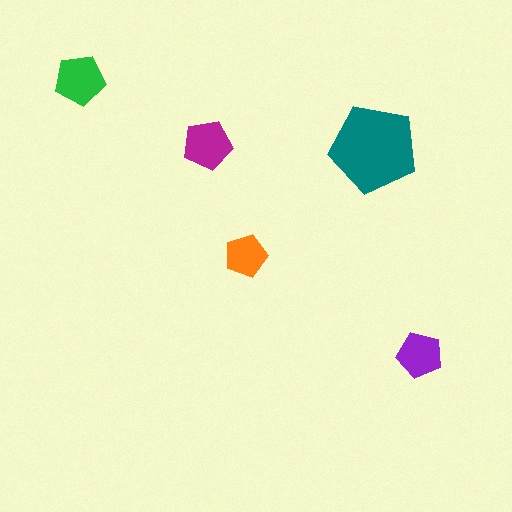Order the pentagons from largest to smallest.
the teal one, the green one, the magenta one, the purple one, the orange one.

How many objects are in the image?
There are 5 objects in the image.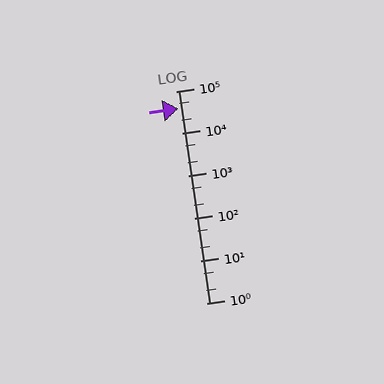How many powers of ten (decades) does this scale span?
The scale spans 5 decades, from 1 to 100000.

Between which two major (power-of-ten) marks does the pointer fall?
The pointer is between 10000 and 100000.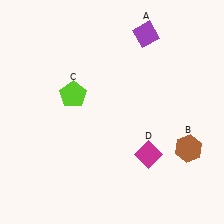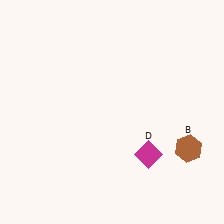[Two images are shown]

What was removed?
The purple diamond (A), the lime pentagon (C) were removed in Image 2.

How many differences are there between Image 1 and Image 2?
There are 2 differences between the two images.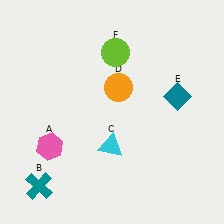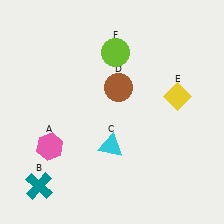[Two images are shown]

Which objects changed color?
D changed from orange to brown. E changed from teal to yellow.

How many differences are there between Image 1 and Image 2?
There are 2 differences between the two images.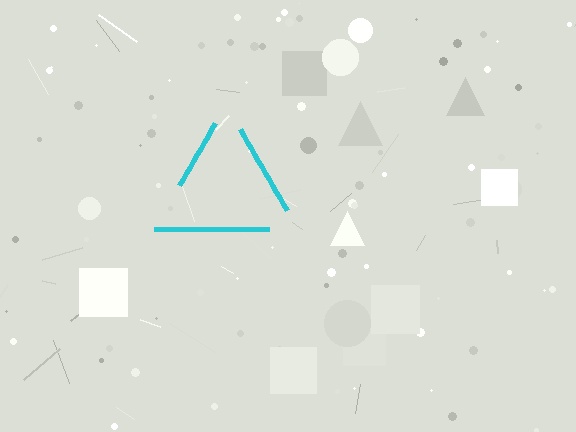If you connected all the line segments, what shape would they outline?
They would outline a triangle.